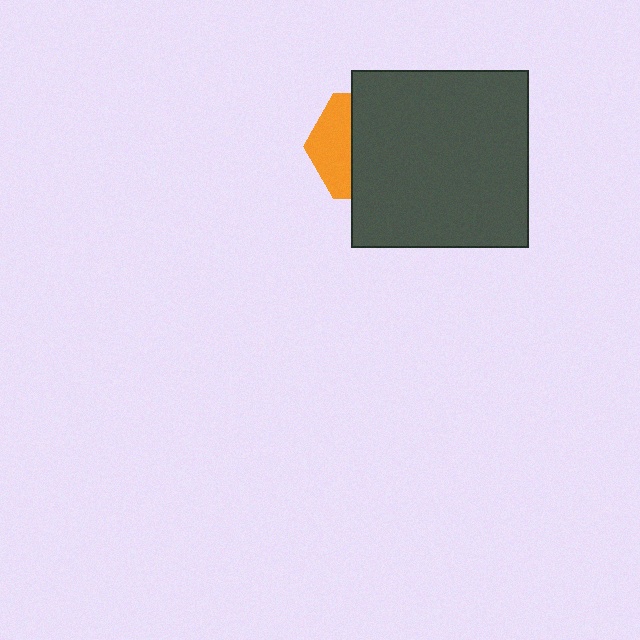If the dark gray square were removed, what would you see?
You would see the complete orange hexagon.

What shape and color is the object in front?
The object in front is a dark gray square.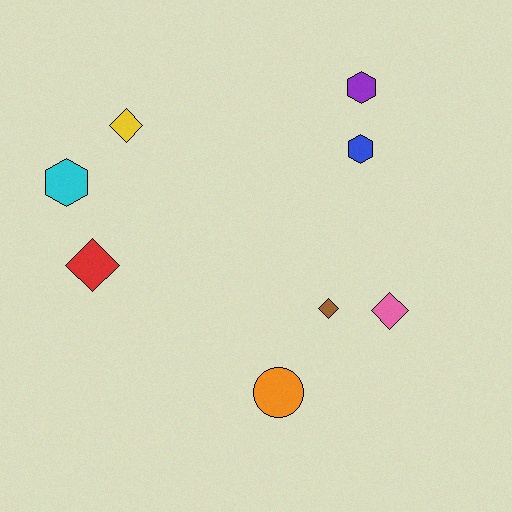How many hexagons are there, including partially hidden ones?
There are 3 hexagons.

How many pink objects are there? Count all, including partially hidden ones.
There is 1 pink object.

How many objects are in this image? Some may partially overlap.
There are 8 objects.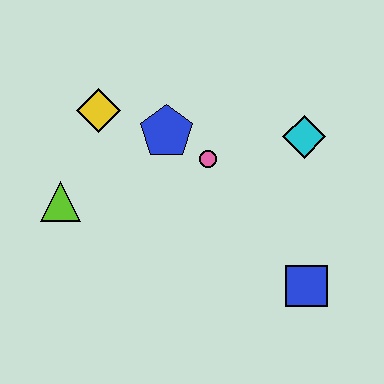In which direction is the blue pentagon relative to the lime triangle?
The blue pentagon is to the right of the lime triangle.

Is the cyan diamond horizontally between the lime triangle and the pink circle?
No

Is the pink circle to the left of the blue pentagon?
No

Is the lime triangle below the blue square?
No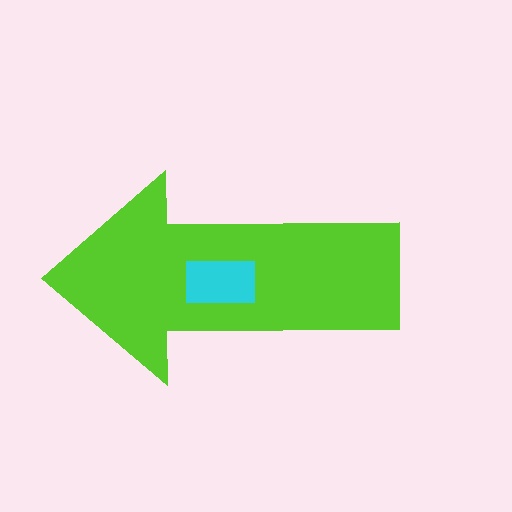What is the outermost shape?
The lime arrow.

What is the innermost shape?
The cyan rectangle.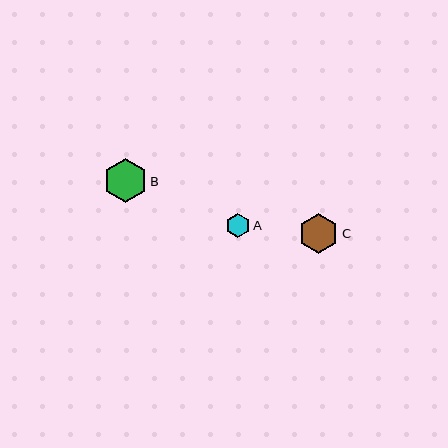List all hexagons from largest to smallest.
From largest to smallest: B, C, A.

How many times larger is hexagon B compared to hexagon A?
Hexagon B is approximately 1.8 times the size of hexagon A.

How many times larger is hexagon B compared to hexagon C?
Hexagon B is approximately 1.1 times the size of hexagon C.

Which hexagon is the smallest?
Hexagon A is the smallest with a size of approximately 24 pixels.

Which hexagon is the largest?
Hexagon B is the largest with a size of approximately 44 pixels.